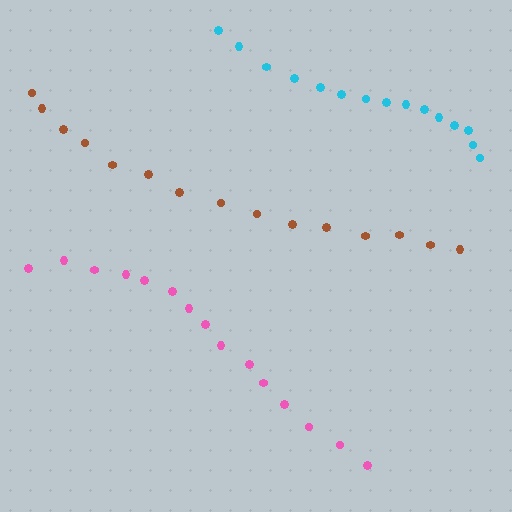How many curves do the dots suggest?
There are 3 distinct paths.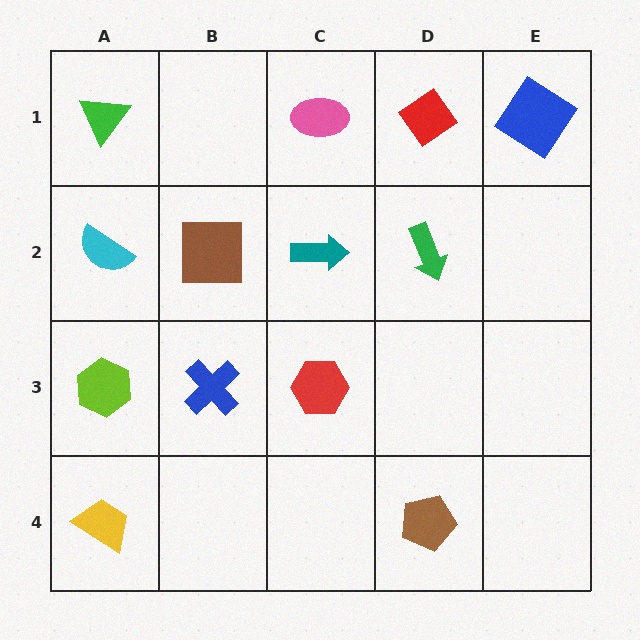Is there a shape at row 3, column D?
No, that cell is empty.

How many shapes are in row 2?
4 shapes.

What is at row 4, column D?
A brown pentagon.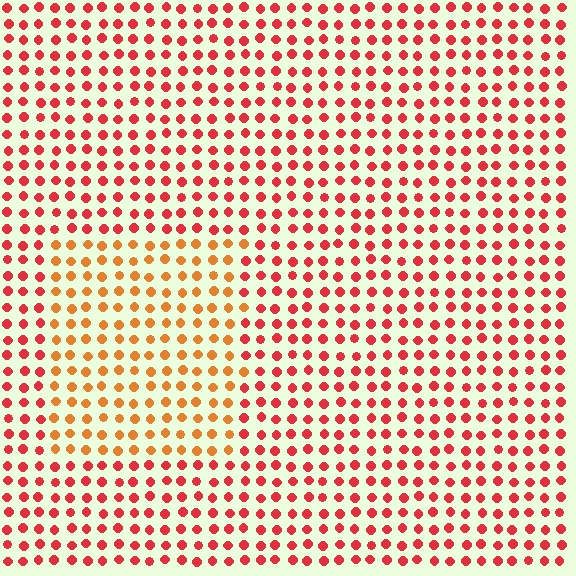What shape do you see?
I see a rectangle.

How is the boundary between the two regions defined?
The boundary is defined purely by a slight shift in hue (about 33 degrees). Spacing, size, and orientation are identical on both sides.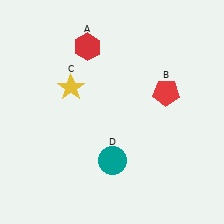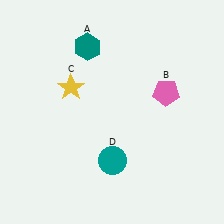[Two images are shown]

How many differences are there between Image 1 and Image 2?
There are 2 differences between the two images.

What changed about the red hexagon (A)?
In Image 1, A is red. In Image 2, it changed to teal.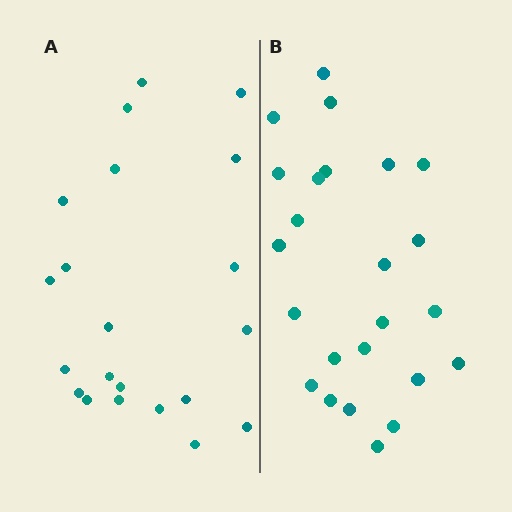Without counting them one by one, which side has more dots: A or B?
Region B (the right region) has more dots.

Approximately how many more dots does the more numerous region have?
Region B has just a few more — roughly 2 or 3 more dots than region A.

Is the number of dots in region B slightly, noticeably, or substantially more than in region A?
Region B has only slightly more — the two regions are fairly close. The ratio is roughly 1.1 to 1.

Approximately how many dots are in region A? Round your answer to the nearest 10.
About 20 dots. (The exact count is 21, which rounds to 20.)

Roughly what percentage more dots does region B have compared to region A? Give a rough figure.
About 15% more.